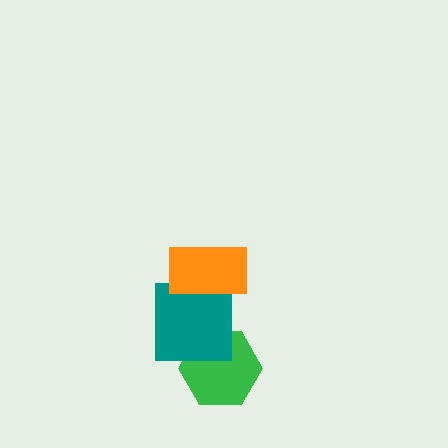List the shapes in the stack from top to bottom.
From top to bottom: the orange rectangle, the teal square, the green hexagon.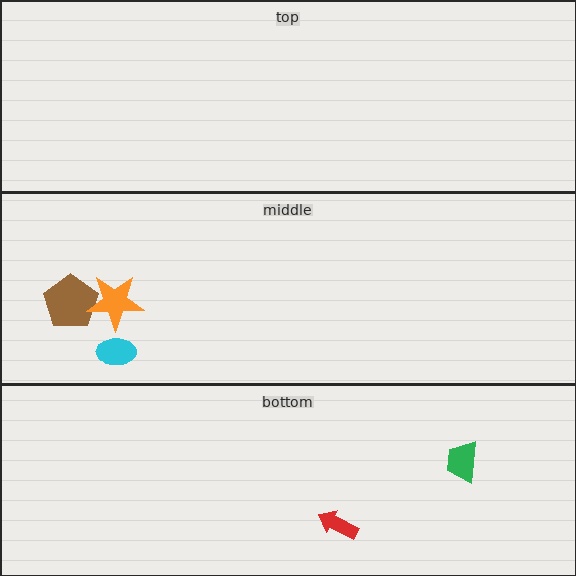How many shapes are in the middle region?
3.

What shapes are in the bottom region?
The red arrow, the green trapezoid.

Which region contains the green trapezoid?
The bottom region.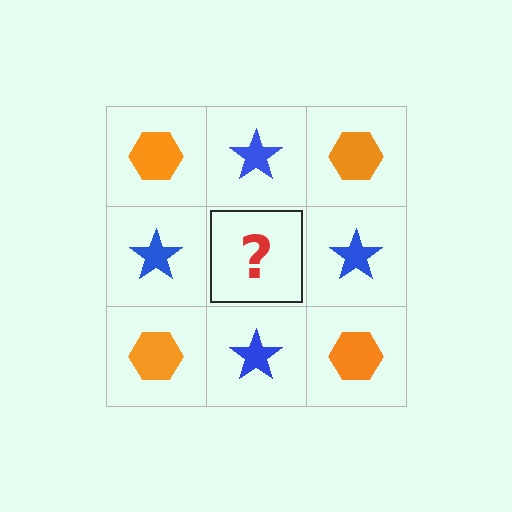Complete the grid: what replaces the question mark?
The question mark should be replaced with an orange hexagon.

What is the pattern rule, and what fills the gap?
The rule is that it alternates orange hexagon and blue star in a checkerboard pattern. The gap should be filled with an orange hexagon.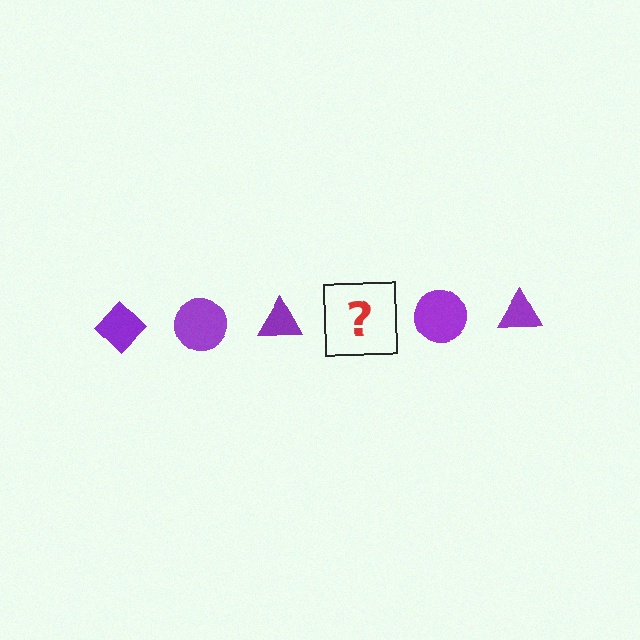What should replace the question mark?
The question mark should be replaced with a purple diamond.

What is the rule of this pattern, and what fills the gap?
The rule is that the pattern cycles through diamond, circle, triangle shapes in purple. The gap should be filled with a purple diamond.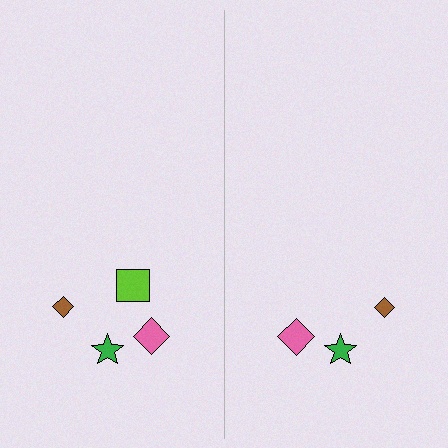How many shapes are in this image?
There are 7 shapes in this image.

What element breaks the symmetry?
A lime square is missing from the right side.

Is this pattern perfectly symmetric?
No, the pattern is not perfectly symmetric. A lime square is missing from the right side.